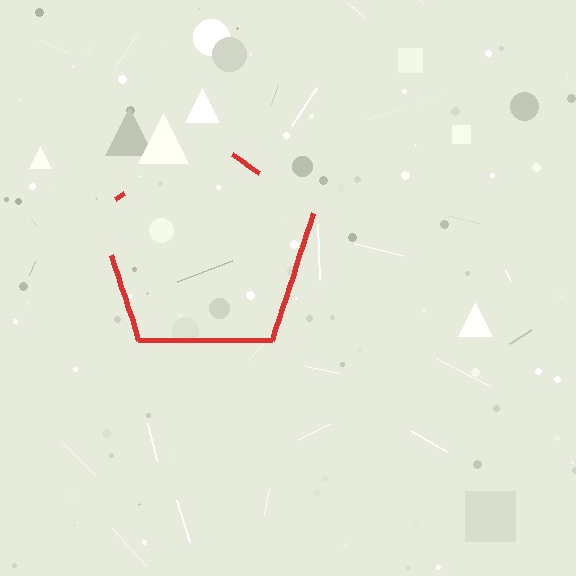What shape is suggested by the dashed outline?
The dashed outline suggests a pentagon.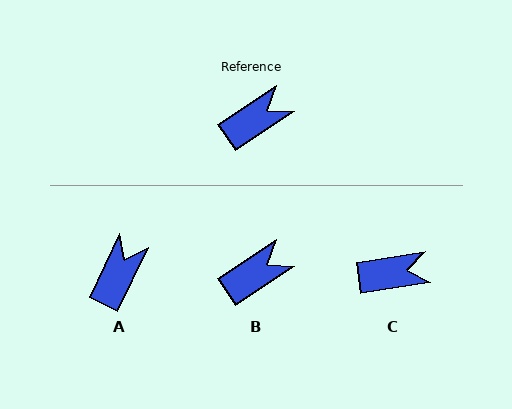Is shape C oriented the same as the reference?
No, it is off by about 25 degrees.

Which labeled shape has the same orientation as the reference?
B.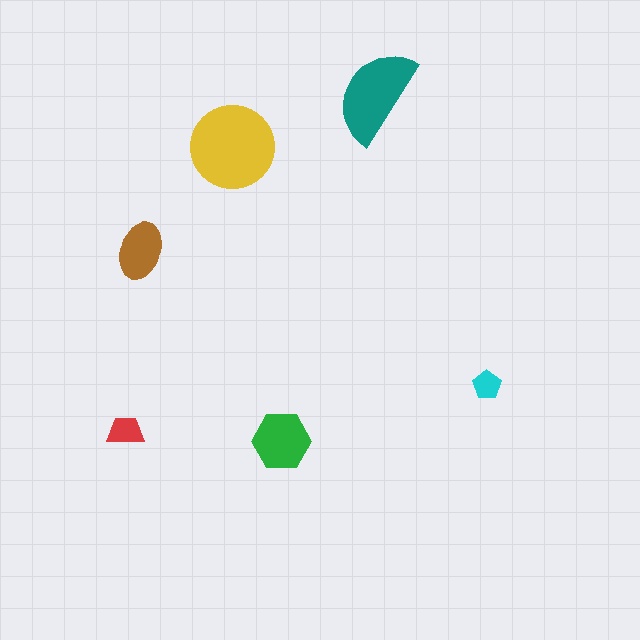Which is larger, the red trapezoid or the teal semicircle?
The teal semicircle.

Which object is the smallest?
The cyan pentagon.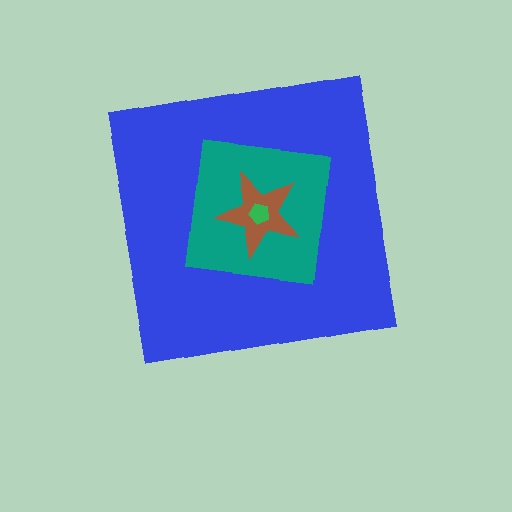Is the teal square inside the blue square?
Yes.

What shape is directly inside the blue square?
The teal square.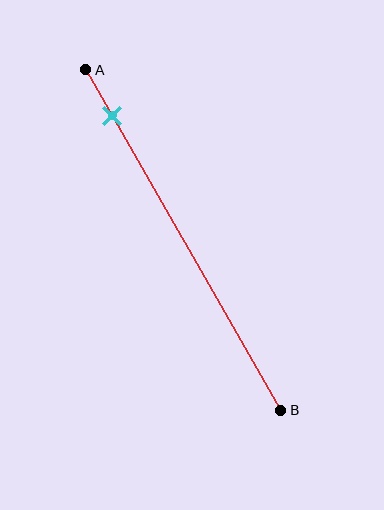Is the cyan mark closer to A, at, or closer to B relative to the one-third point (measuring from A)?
The cyan mark is closer to point A than the one-third point of segment AB.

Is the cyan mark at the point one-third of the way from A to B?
No, the mark is at about 15% from A, not at the 33% one-third point.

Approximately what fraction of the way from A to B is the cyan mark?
The cyan mark is approximately 15% of the way from A to B.